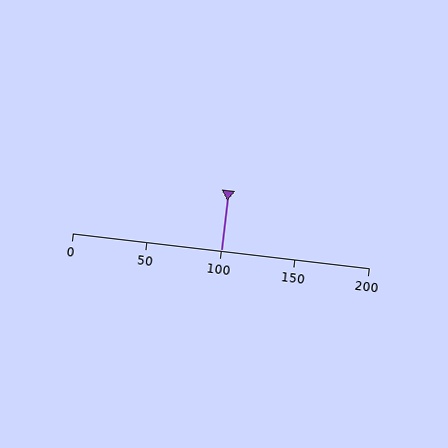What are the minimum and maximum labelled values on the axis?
The axis runs from 0 to 200.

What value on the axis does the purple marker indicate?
The marker indicates approximately 100.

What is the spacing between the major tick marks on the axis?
The major ticks are spaced 50 apart.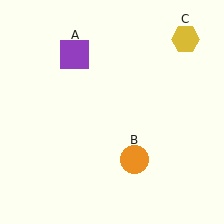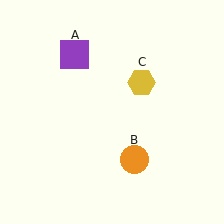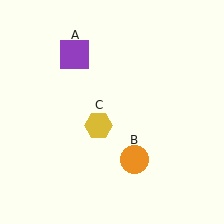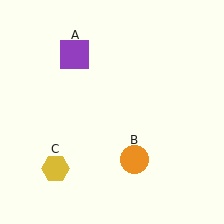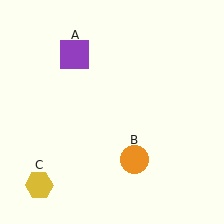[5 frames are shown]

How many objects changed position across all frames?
1 object changed position: yellow hexagon (object C).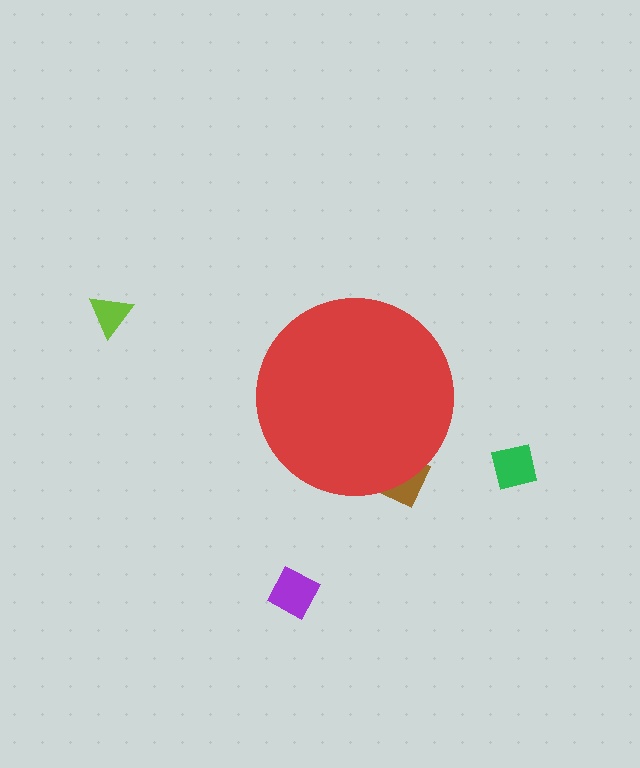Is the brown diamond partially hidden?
Yes, the brown diamond is partially hidden behind the red circle.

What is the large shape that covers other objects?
A red circle.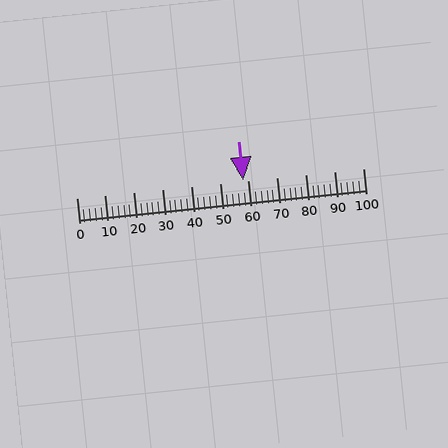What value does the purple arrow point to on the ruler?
The purple arrow points to approximately 58.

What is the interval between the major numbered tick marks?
The major tick marks are spaced 10 units apart.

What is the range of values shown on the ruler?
The ruler shows values from 0 to 100.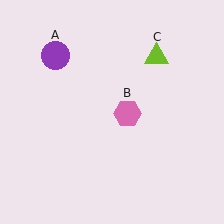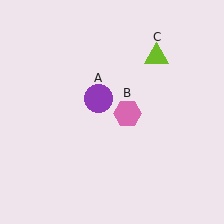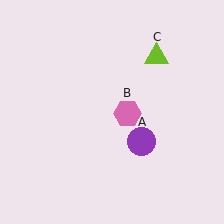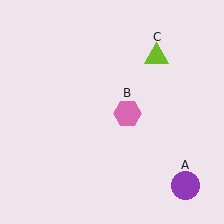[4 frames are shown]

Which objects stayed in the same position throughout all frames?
Pink hexagon (object B) and lime triangle (object C) remained stationary.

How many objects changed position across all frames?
1 object changed position: purple circle (object A).